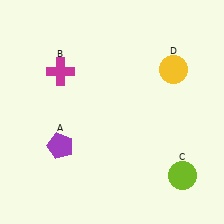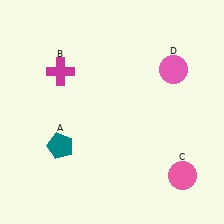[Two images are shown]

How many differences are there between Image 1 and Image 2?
There are 3 differences between the two images.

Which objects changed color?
A changed from purple to teal. C changed from lime to pink. D changed from yellow to pink.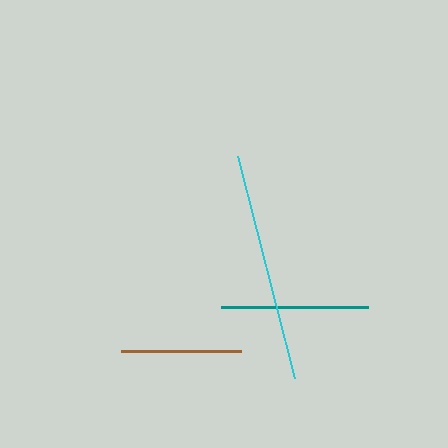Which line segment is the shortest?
The brown line is the shortest at approximately 120 pixels.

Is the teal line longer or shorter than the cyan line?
The cyan line is longer than the teal line.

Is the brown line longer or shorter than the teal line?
The teal line is longer than the brown line.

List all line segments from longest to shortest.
From longest to shortest: cyan, teal, brown.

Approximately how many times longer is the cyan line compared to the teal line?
The cyan line is approximately 1.6 times the length of the teal line.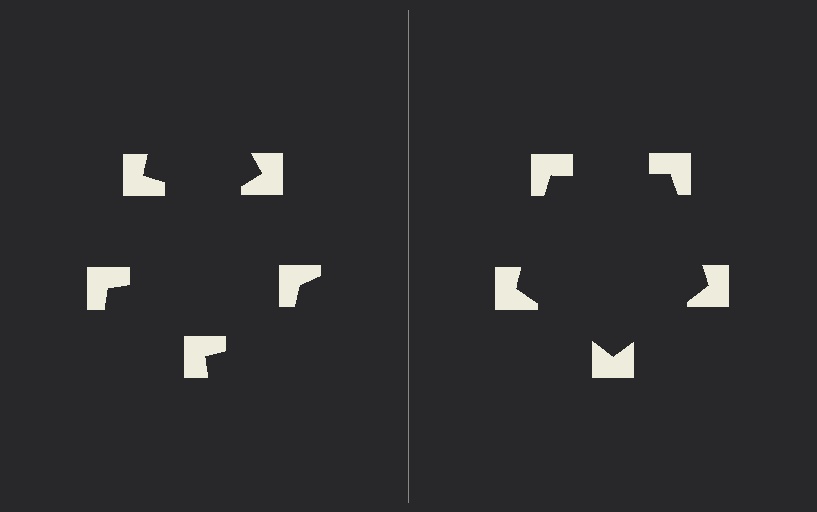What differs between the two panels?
The notched squares are positioned identically on both sides; only the wedge orientations differ. On the right they align to a pentagon; on the left they are misaligned.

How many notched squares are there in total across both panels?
10 — 5 on each side.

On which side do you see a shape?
An illusory pentagon appears on the right side. On the left side the wedge cuts are rotated, so no coherent shape forms.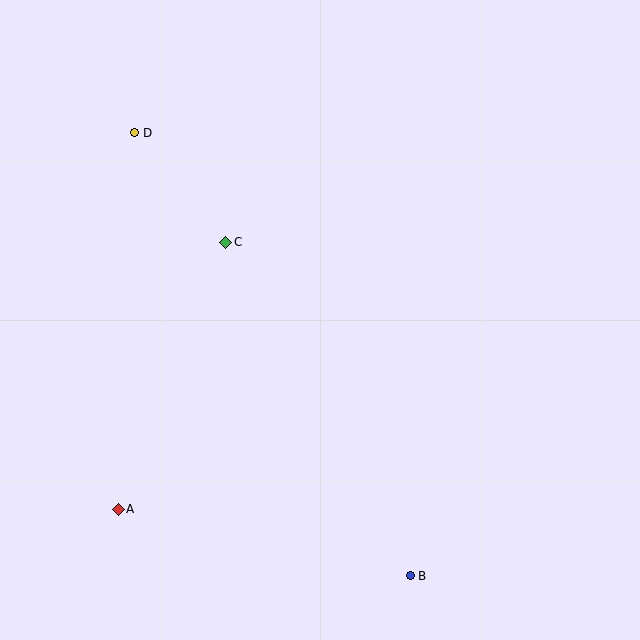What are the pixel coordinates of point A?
Point A is at (118, 509).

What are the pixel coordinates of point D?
Point D is at (135, 133).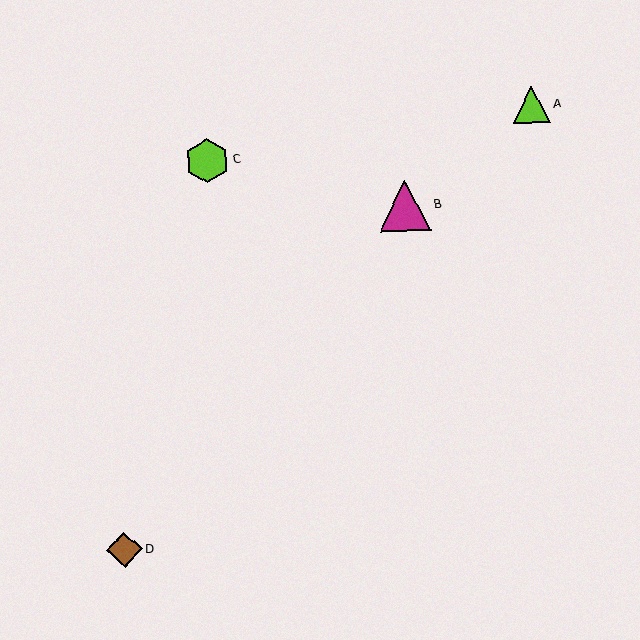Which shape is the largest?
The magenta triangle (labeled B) is the largest.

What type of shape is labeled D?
Shape D is a brown diamond.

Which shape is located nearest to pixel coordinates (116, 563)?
The brown diamond (labeled D) at (124, 550) is nearest to that location.